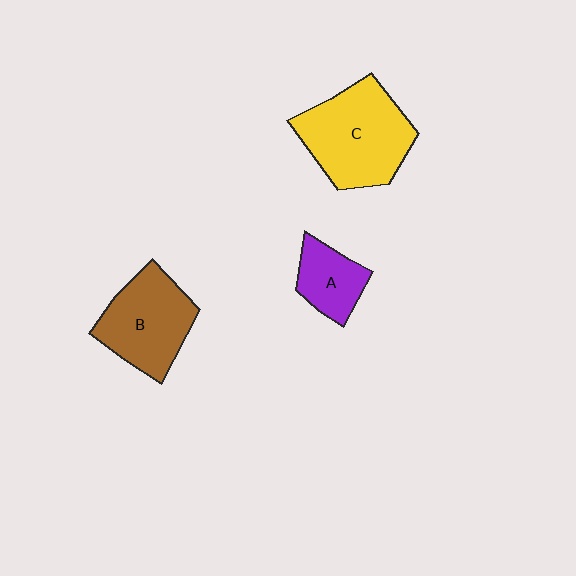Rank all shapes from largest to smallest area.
From largest to smallest: C (yellow), B (brown), A (purple).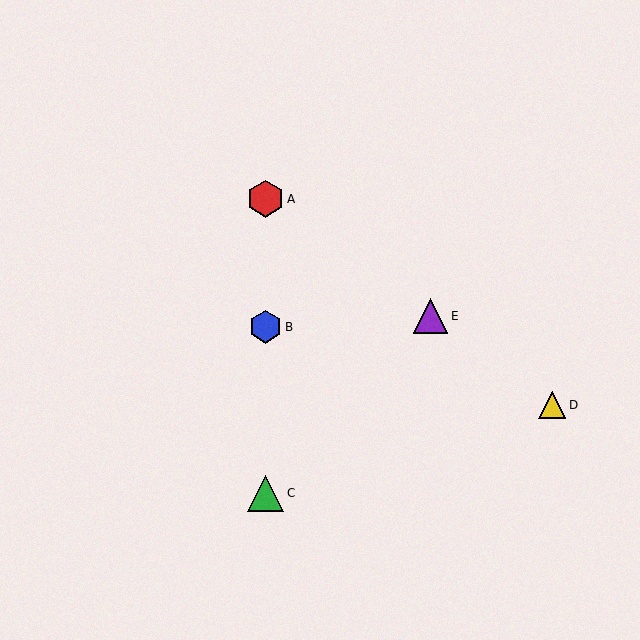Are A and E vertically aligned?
No, A is at x≈265 and E is at x≈431.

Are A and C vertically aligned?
Yes, both are at x≈265.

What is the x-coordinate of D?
Object D is at x≈552.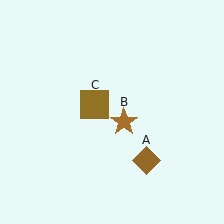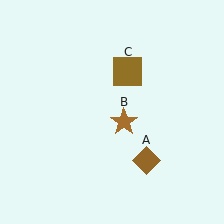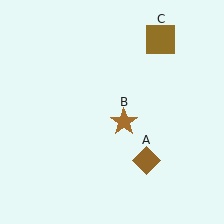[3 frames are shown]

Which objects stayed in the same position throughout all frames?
Brown diamond (object A) and brown star (object B) remained stationary.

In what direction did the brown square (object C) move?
The brown square (object C) moved up and to the right.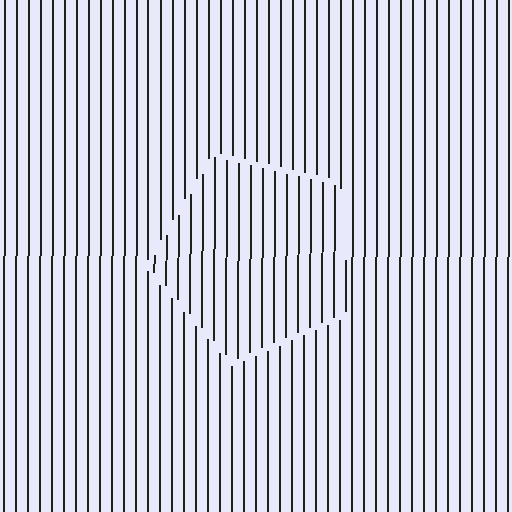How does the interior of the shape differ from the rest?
The interior of the shape contains the same grating, shifted by half a period — the contour is defined by the phase discontinuity where line-ends from the inner and outer gratings abut.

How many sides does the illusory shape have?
5 sides — the line-ends trace a pentagon.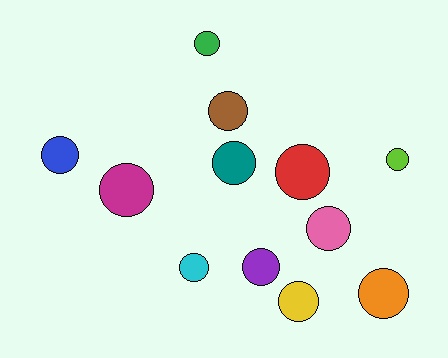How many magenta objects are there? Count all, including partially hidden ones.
There is 1 magenta object.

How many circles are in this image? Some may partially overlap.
There are 12 circles.